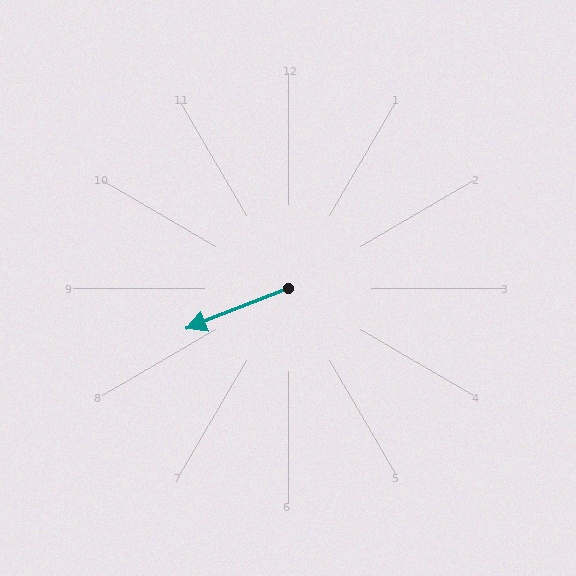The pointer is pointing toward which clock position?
Roughly 8 o'clock.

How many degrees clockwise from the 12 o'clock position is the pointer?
Approximately 248 degrees.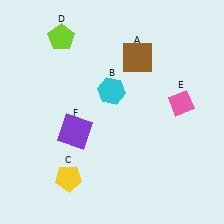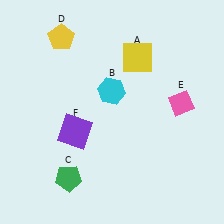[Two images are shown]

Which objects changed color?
A changed from brown to yellow. C changed from yellow to green. D changed from lime to yellow.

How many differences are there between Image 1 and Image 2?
There are 3 differences between the two images.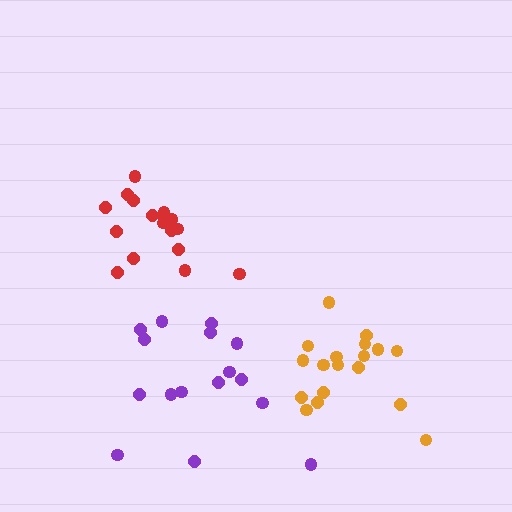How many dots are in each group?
Group 1: 17 dots, Group 2: 18 dots, Group 3: 16 dots (51 total).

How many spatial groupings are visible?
There are 3 spatial groupings.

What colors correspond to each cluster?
The clusters are colored: red, orange, purple.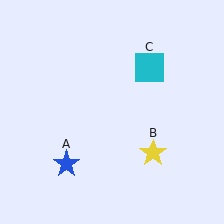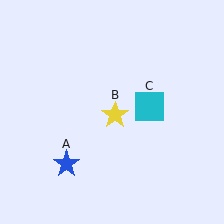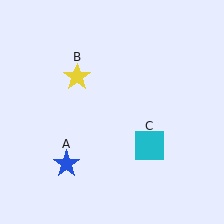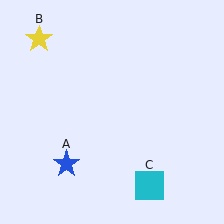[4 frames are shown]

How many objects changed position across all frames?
2 objects changed position: yellow star (object B), cyan square (object C).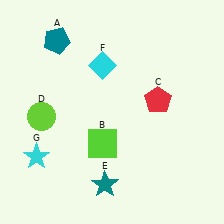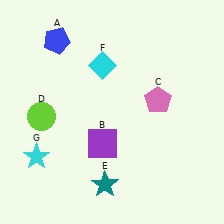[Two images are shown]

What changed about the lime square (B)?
In Image 1, B is lime. In Image 2, it changed to purple.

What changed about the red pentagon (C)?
In Image 1, C is red. In Image 2, it changed to pink.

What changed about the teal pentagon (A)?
In Image 1, A is teal. In Image 2, it changed to blue.